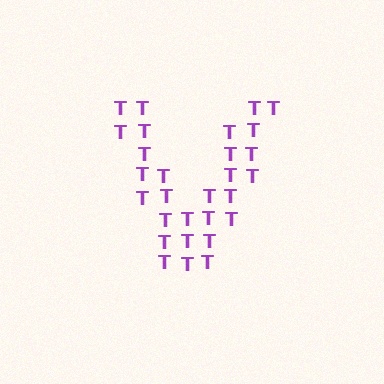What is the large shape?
The large shape is the letter V.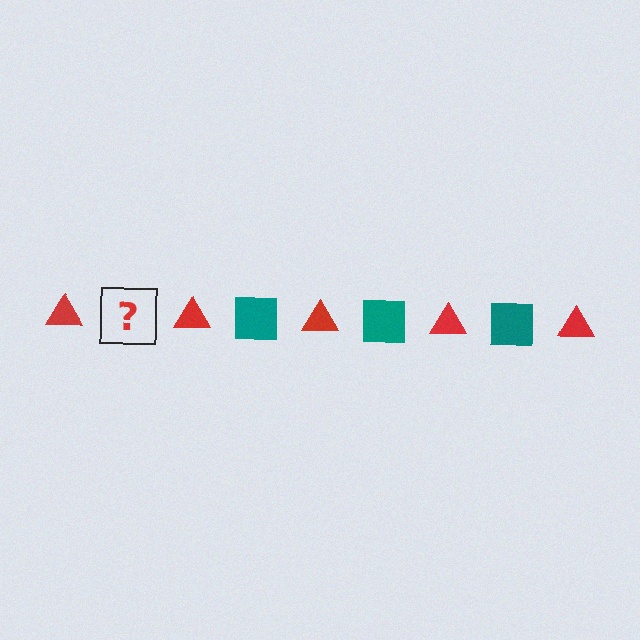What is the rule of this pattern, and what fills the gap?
The rule is that the pattern alternates between red triangle and teal square. The gap should be filled with a teal square.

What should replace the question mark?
The question mark should be replaced with a teal square.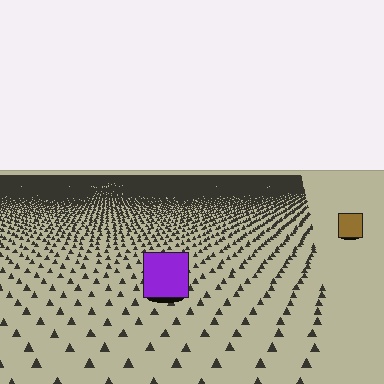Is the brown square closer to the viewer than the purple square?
No. The purple square is closer — you can tell from the texture gradient: the ground texture is coarser near it.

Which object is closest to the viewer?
The purple square is closest. The texture marks near it are larger and more spread out.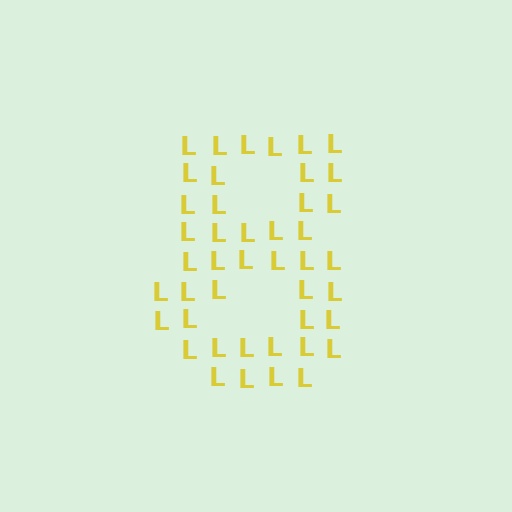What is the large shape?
The large shape is the digit 8.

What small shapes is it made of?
It is made of small letter L's.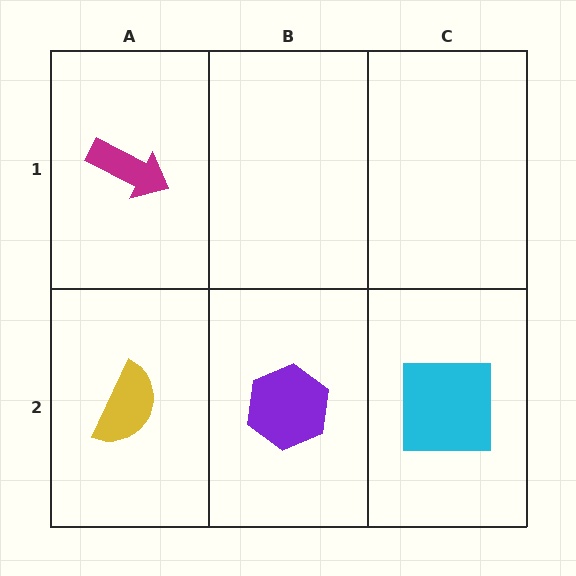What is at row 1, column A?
A magenta arrow.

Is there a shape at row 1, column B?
No, that cell is empty.